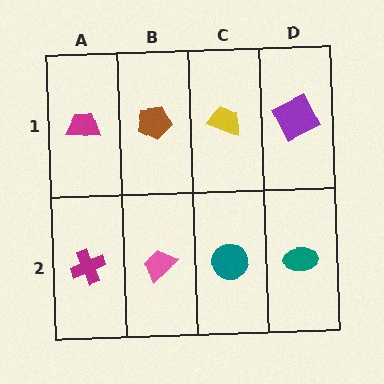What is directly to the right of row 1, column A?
A brown pentagon.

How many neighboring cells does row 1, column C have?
3.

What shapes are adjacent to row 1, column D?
A teal ellipse (row 2, column D), a yellow trapezoid (row 1, column C).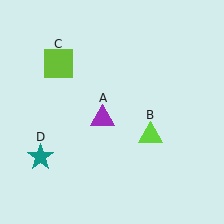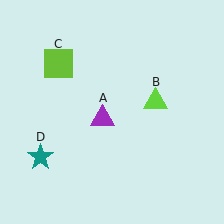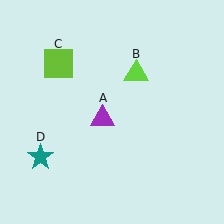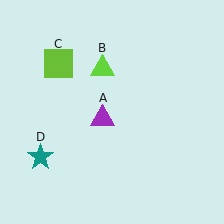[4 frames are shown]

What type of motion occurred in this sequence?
The lime triangle (object B) rotated counterclockwise around the center of the scene.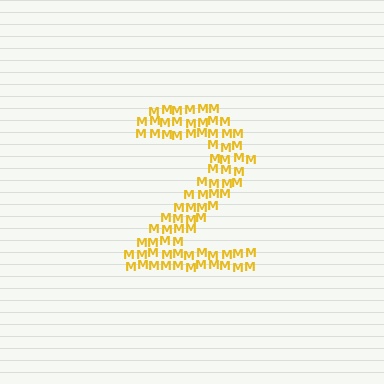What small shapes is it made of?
It is made of small letter M's.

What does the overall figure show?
The overall figure shows the digit 2.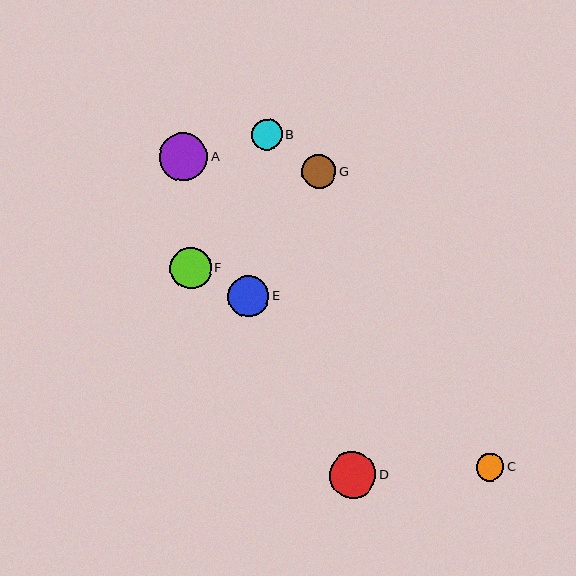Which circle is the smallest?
Circle C is the smallest with a size of approximately 28 pixels.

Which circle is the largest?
Circle A is the largest with a size of approximately 48 pixels.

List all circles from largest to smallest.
From largest to smallest: A, D, F, E, G, B, C.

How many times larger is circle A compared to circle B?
Circle A is approximately 1.6 times the size of circle B.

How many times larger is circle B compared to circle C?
Circle B is approximately 1.1 times the size of circle C.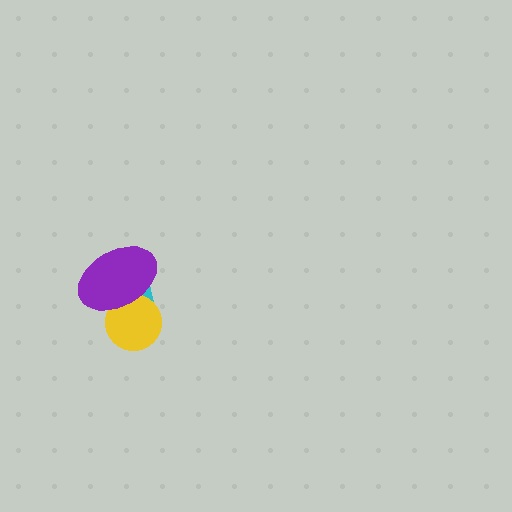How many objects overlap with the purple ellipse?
2 objects overlap with the purple ellipse.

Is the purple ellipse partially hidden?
No, no other shape covers it.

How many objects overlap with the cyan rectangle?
2 objects overlap with the cyan rectangle.